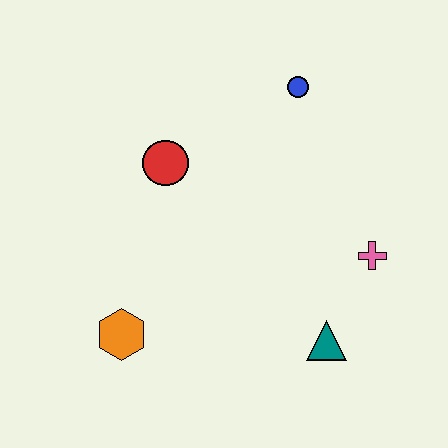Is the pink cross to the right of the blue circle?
Yes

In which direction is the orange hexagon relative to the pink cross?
The orange hexagon is to the left of the pink cross.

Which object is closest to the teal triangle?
The pink cross is closest to the teal triangle.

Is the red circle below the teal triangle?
No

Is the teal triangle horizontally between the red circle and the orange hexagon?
No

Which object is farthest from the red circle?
The teal triangle is farthest from the red circle.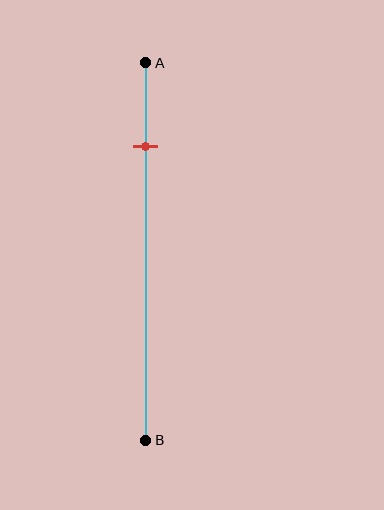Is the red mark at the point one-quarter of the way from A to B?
Yes, the mark is approximately at the one-quarter point.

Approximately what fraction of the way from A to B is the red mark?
The red mark is approximately 20% of the way from A to B.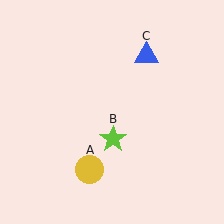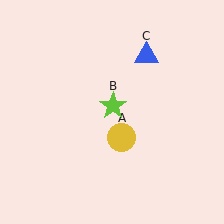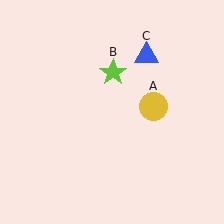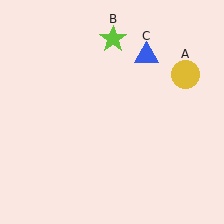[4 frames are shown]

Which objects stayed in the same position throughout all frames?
Blue triangle (object C) remained stationary.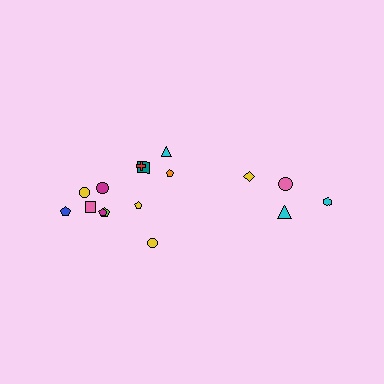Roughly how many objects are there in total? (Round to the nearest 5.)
Roughly 15 objects in total.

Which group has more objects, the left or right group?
The left group.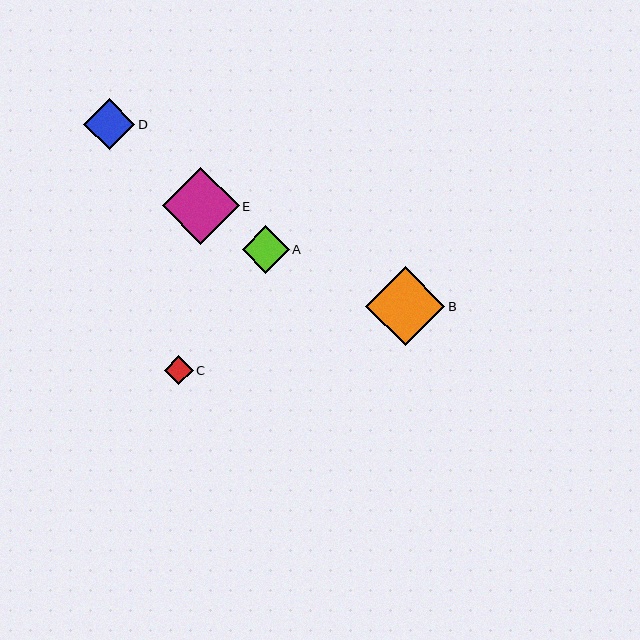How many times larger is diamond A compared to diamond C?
Diamond A is approximately 1.7 times the size of diamond C.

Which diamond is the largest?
Diamond B is the largest with a size of approximately 80 pixels.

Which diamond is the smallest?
Diamond C is the smallest with a size of approximately 29 pixels.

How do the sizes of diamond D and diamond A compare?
Diamond D and diamond A are approximately the same size.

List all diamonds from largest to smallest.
From largest to smallest: B, E, D, A, C.